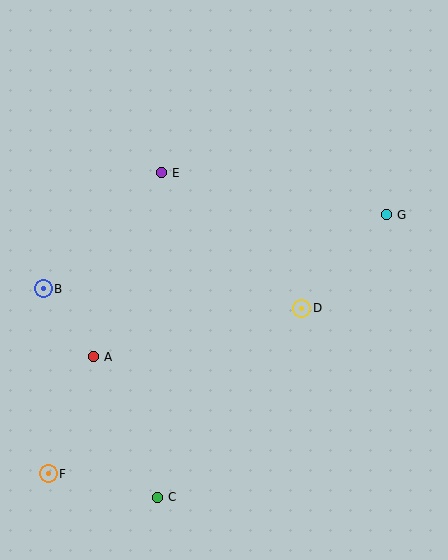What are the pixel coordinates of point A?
Point A is at (93, 357).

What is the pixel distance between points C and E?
The distance between C and E is 324 pixels.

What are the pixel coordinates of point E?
Point E is at (161, 173).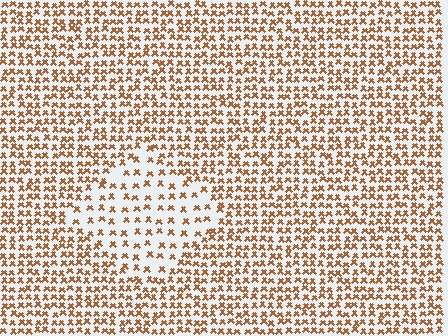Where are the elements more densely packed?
The elements are more densely packed outside the diamond boundary.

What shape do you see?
I see a diamond.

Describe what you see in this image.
The image contains small brown elements arranged at two different densities. A diamond-shaped region is visible where the elements are less densely packed than the surrounding area.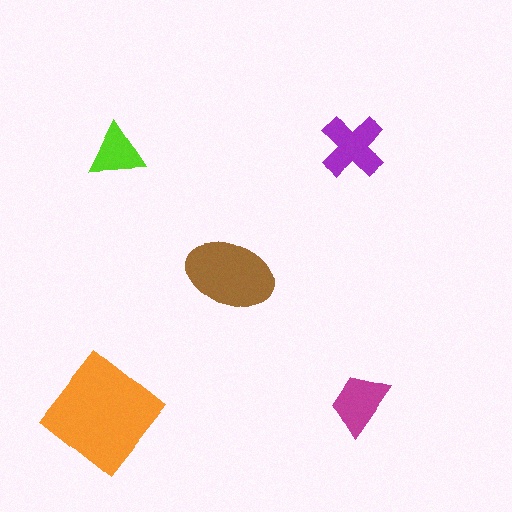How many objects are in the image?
There are 5 objects in the image.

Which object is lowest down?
The orange diamond is bottommost.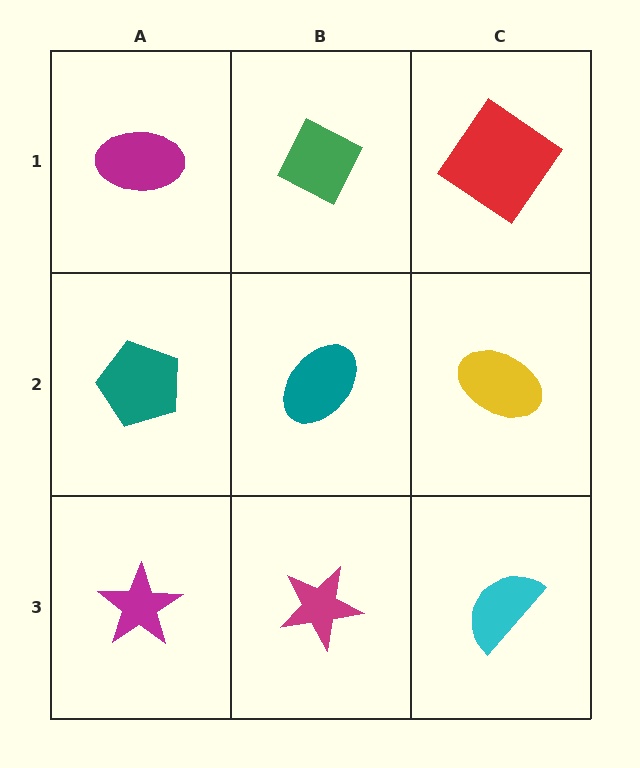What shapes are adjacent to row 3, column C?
A yellow ellipse (row 2, column C), a magenta star (row 3, column B).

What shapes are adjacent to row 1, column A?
A teal pentagon (row 2, column A), a green diamond (row 1, column B).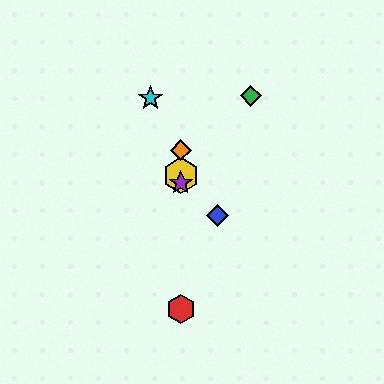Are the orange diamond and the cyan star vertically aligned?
No, the orange diamond is at x≈181 and the cyan star is at x≈150.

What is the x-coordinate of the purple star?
The purple star is at x≈181.